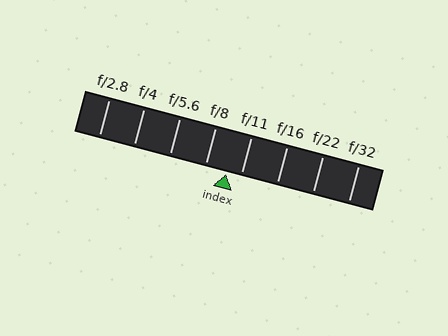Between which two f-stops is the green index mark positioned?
The index mark is between f/8 and f/11.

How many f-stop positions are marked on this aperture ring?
There are 8 f-stop positions marked.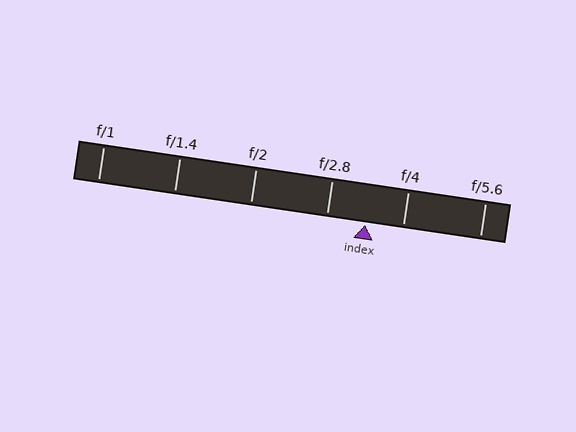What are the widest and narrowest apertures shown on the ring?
The widest aperture shown is f/1 and the narrowest is f/5.6.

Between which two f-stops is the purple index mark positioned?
The index mark is between f/2.8 and f/4.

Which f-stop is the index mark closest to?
The index mark is closest to f/4.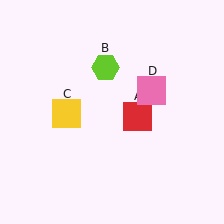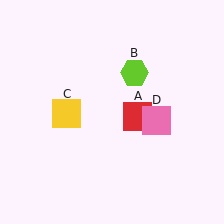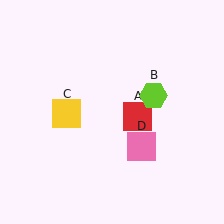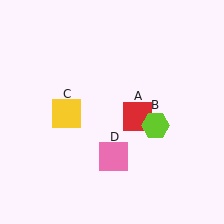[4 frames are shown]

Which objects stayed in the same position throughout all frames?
Red square (object A) and yellow square (object C) remained stationary.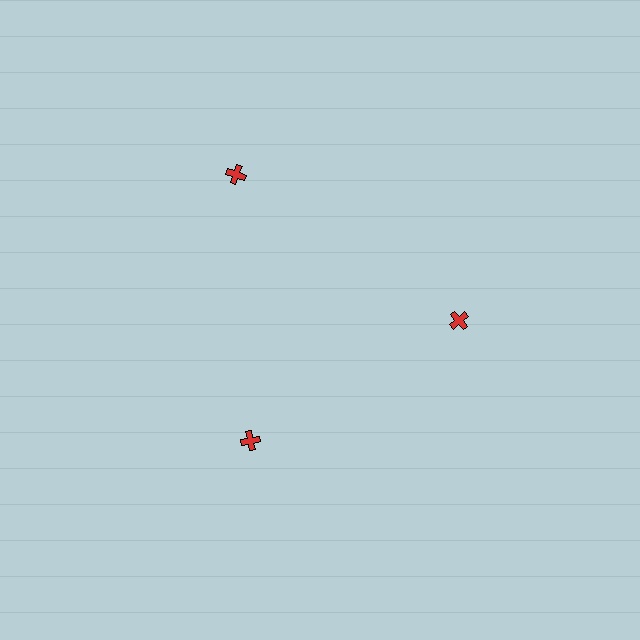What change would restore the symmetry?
The symmetry would be restored by moving it inward, back onto the ring so that all 3 crosses sit at equal angles and equal distance from the center.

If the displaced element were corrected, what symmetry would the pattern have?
It would have 3-fold rotational symmetry — the pattern would map onto itself every 120 degrees.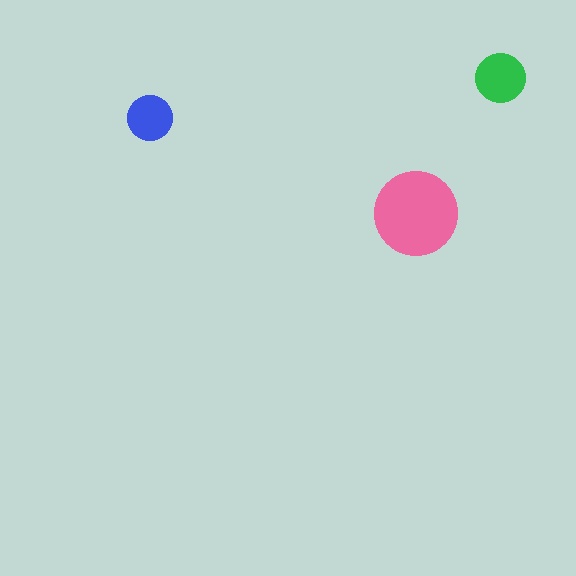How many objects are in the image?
There are 3 objects in the image.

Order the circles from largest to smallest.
the pink one, the green one, the blue one.